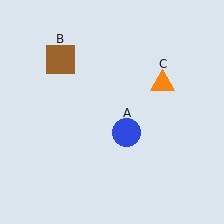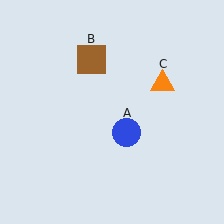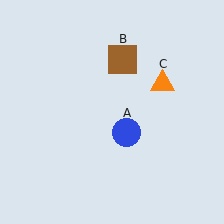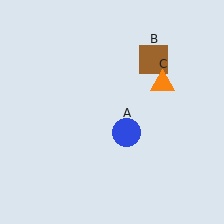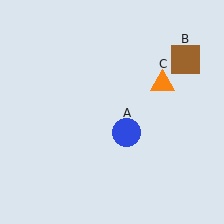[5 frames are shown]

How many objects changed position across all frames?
1 object changed position: brown square (object B).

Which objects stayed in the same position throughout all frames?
Blue circle (object A) and orange triangle (object C) remained stationary.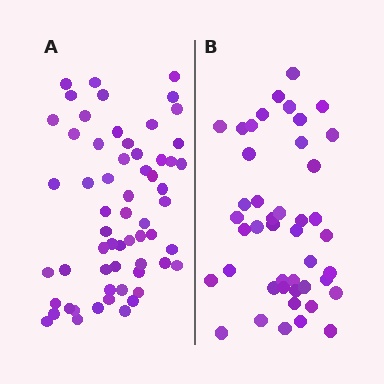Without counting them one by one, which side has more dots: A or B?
Region A (the left region) has more dots.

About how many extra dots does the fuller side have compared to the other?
Region A has approximately 15 more dots than region B.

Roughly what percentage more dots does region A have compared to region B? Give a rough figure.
About 35% more.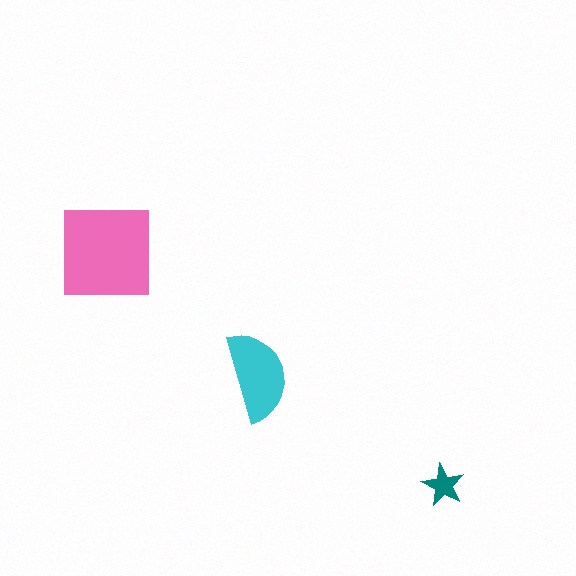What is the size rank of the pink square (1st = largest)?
1st.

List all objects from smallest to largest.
The teal star, the cyan semicircle, the pink square.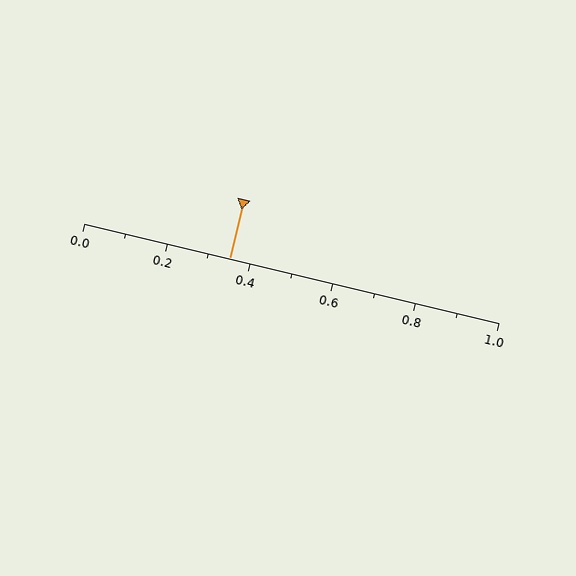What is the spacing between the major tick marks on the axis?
The major ticks are spaced 0.2 apart.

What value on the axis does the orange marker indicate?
The marker indicates approximately 0.35.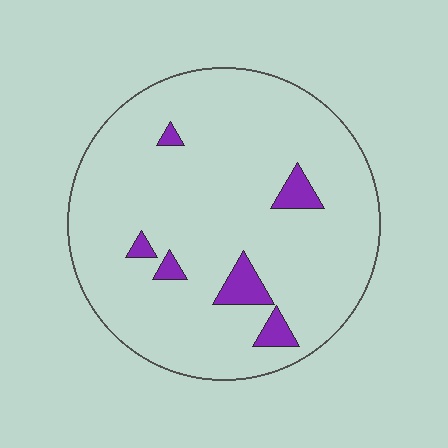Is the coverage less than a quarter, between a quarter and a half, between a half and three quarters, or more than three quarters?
Less than a quarter.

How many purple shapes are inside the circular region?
6.